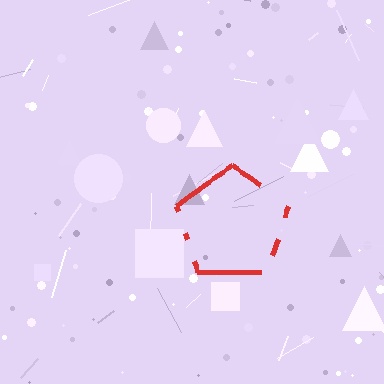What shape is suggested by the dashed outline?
The dashed outline suggests a pentagon.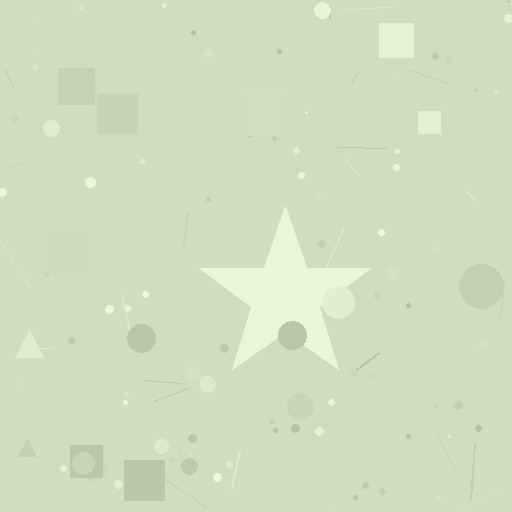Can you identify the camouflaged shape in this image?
The camouflaged shape is a star.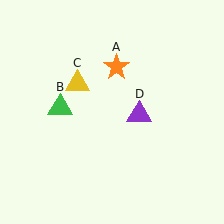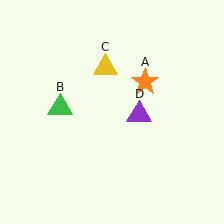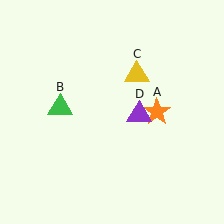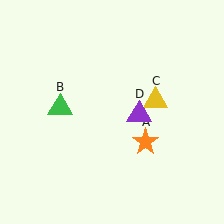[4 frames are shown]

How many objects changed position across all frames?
2 objects changed position: orange star (object A), yellow triangle (object C).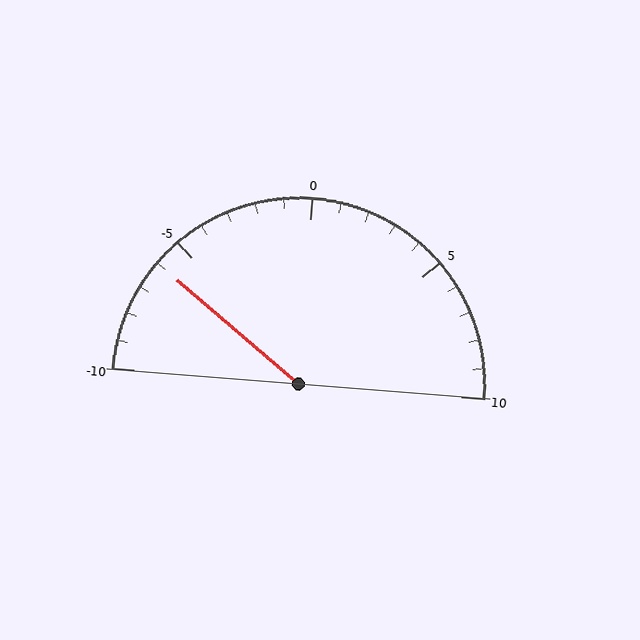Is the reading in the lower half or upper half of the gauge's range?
The reading is in the lower half of the range (-10 to 10).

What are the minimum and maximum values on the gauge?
The gauge ranges from -10 to 10.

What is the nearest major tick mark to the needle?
The nearest major tick mark is -5.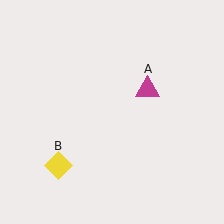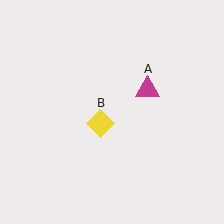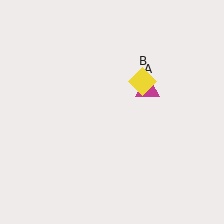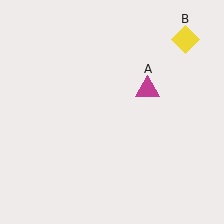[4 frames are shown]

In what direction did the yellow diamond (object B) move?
The yellow diamond (object B) moved up and to the right.